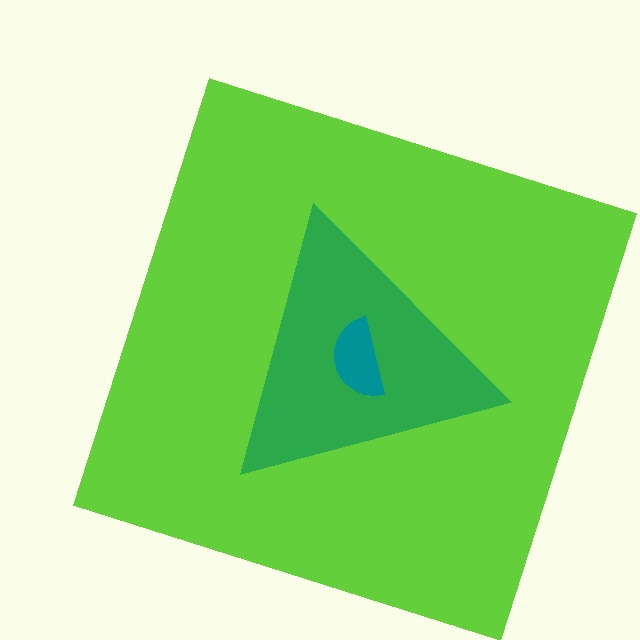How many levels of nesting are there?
3.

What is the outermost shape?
The lime square.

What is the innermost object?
The teal semicircle.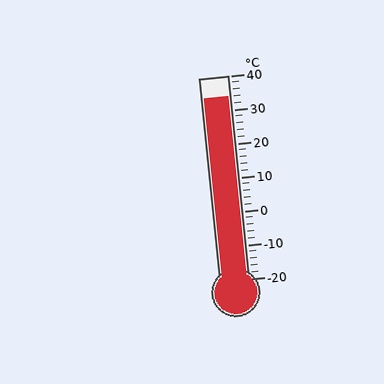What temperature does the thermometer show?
The thermometer shows approximately 34°C.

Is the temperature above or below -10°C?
The temperature is above -10°C.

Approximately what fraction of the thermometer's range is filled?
The thermometer is filled to approximately 90% of its range.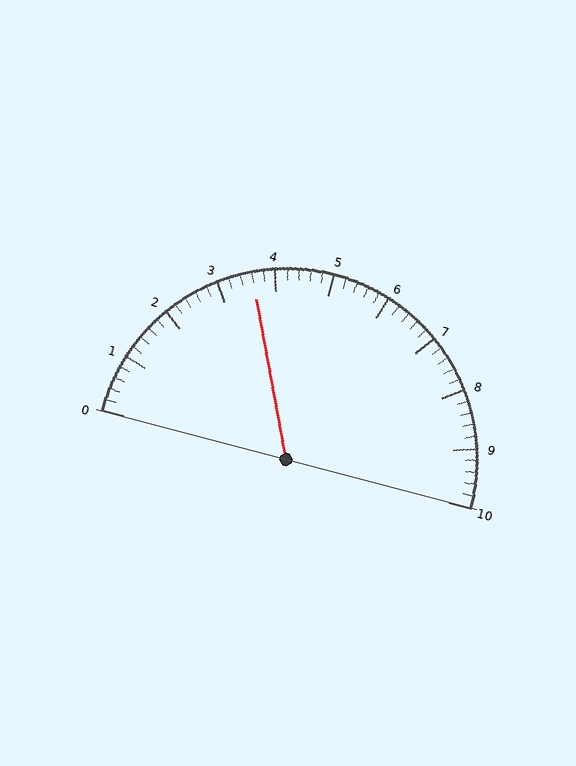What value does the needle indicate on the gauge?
The needle indicates approximately 3.6.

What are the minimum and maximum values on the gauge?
The gauge ranges from 0 to 10.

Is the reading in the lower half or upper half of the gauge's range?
The reading is in the lower half of the range (0 to 10).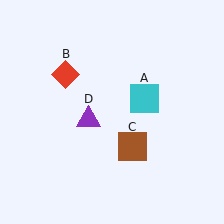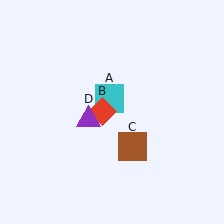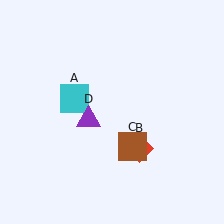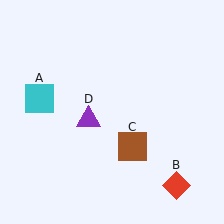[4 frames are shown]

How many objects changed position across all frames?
2 objects changed position: cyan square (object A), red diamond (object B).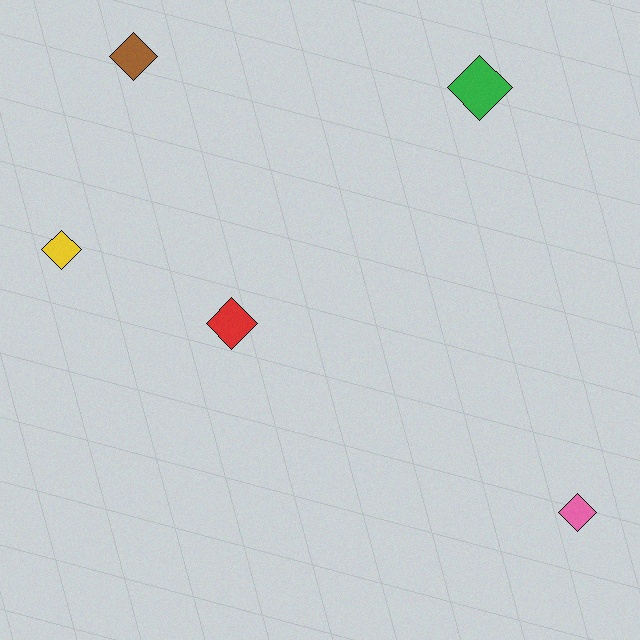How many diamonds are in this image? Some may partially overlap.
There are 5 diamonds.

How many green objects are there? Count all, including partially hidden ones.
There is 1 green object.